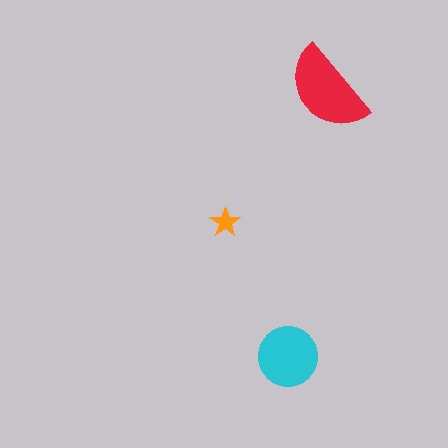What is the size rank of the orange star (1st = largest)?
3rd.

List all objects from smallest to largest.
The orange star, the cyan circle, the red semicircle.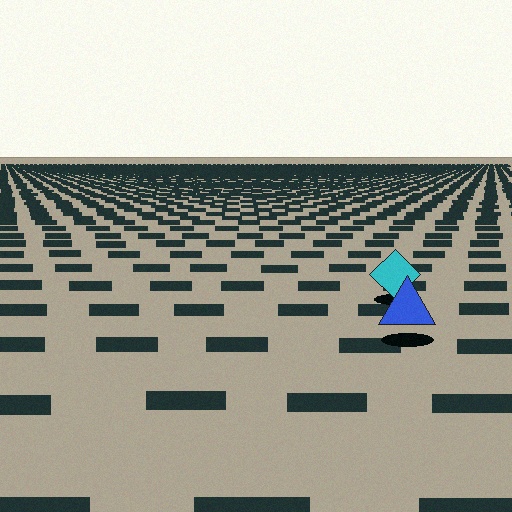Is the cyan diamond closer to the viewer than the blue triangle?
No. The blue triangle is closer — you can tell from the texture gradient: the ground texture is coarser near it.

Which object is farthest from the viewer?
The cyan diamond is farthest from the viewer. It appears smaller and the ground texture around it is denser.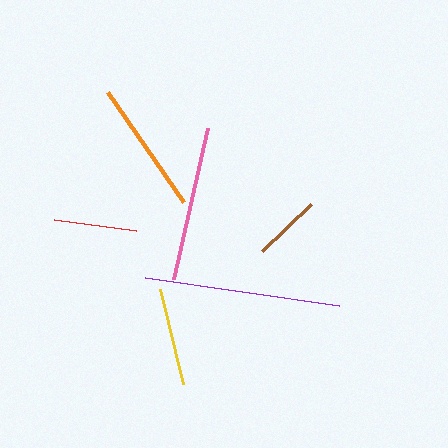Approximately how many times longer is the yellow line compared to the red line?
The yellow line is approximately 1.2 times the length of the red line.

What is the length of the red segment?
The red segment is approximately 83 pixels long.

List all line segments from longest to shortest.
From longest to shortest: purple, pink, orange, yellow, red, brown.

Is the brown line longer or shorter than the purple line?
The purple line is longer than the brown line.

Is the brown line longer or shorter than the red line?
The red line is longer than the brown line.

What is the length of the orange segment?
The orange segment is approximately 134 pixels long.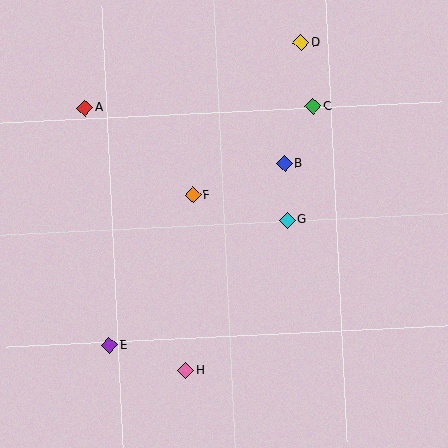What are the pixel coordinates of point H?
Point H is at (186, 371).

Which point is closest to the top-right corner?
Point D is closest to the top-right corner.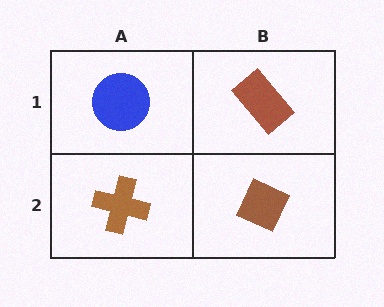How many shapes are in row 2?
2 shapes.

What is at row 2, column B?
A brown diamond.